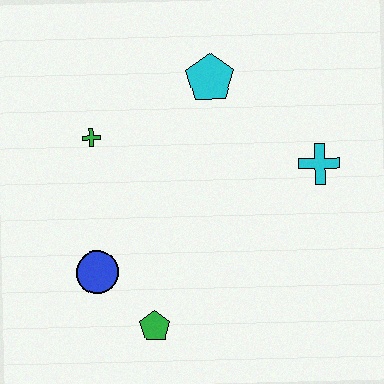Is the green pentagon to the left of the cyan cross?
Yes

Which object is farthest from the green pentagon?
The cyan pentagon is farthest from the green pentagon.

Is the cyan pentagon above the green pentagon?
Yes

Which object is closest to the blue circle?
The green pentagon is closest to the blue circle.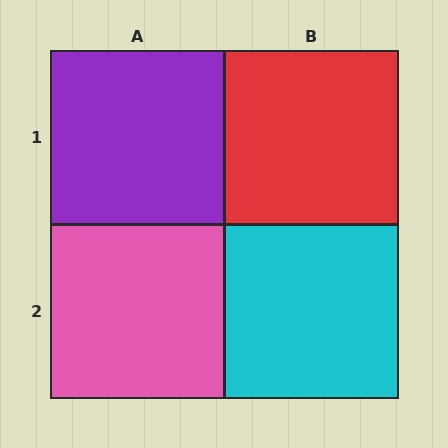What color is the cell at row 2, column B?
Cyan.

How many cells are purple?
1 cell is purple.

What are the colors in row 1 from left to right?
Purple, red.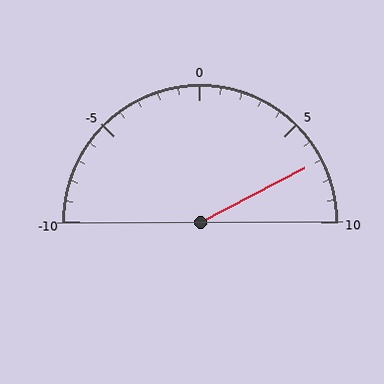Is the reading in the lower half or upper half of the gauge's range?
The reading is in the upper half of the range (-10 to 10).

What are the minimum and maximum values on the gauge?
The gauge ranges from -10 to 10.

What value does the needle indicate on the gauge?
The needle indicates approximately 7.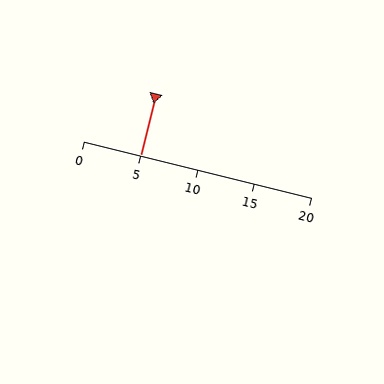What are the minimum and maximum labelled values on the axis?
The axis runs from 0 to 20.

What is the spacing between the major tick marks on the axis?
The major ticks are spaced 5 apart.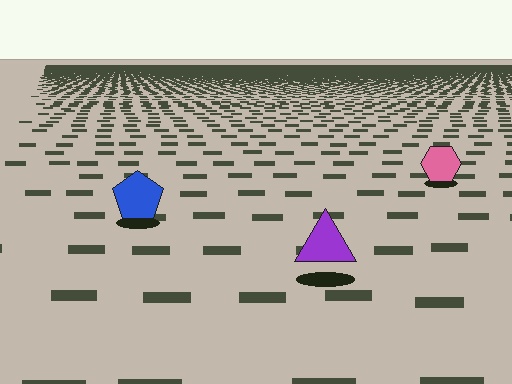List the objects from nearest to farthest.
From nearest to farthest: the purple triangle, the blue pentagon, the pink hexagon.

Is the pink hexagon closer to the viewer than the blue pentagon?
No. The blue pentagon is closer — you can tell from the texture gradient: the ground texture is coarser near it.